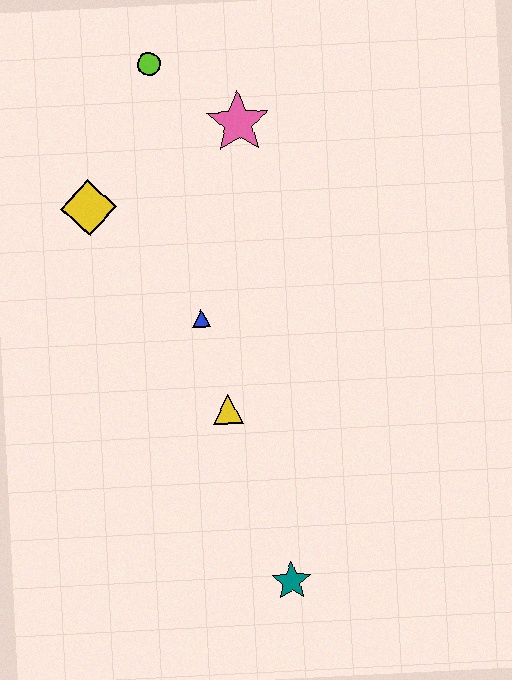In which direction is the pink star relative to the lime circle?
The pink star is to the right of the lime circle.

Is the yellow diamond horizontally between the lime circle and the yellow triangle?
No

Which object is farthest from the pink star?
The teal star is farthest from the pink star.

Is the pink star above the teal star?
Yes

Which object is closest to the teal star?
The yellow triangle is closest to the teal star.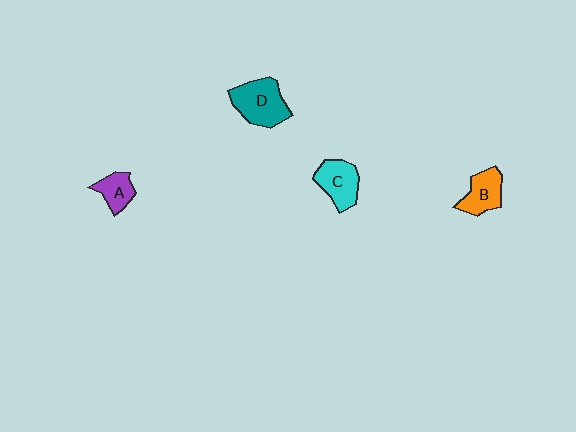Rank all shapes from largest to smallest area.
From largest to smallest: D (teal), C (cyan), B (orange), A (purple).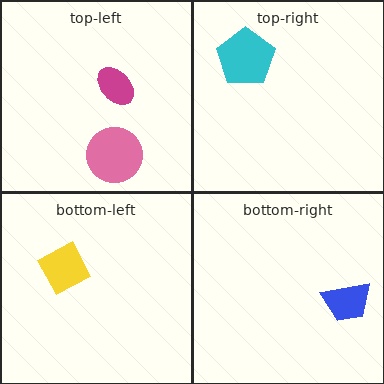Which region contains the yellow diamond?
The bottom-left region.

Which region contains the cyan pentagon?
The top-right region.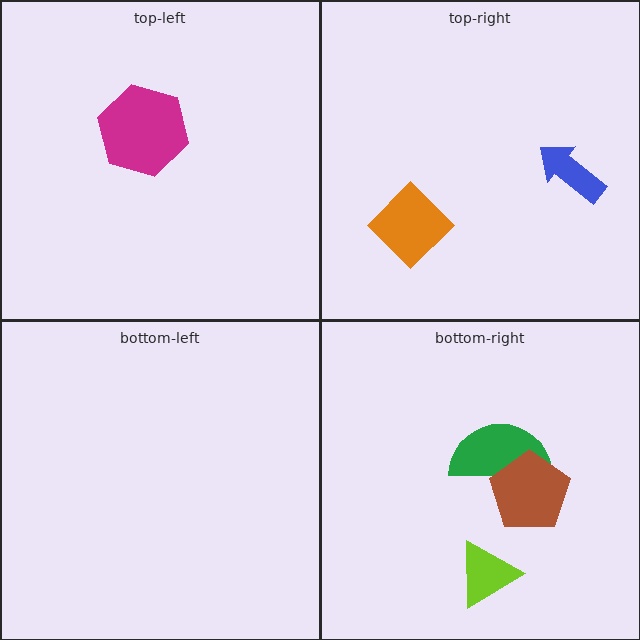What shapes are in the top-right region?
The blue arrow, the orange diamond.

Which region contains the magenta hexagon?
The top-left region.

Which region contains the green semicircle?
The bottom-right region.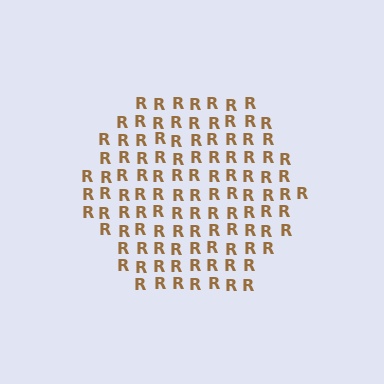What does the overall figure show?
The overall figure shows a hexagon.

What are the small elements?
The small elements are letter R's.